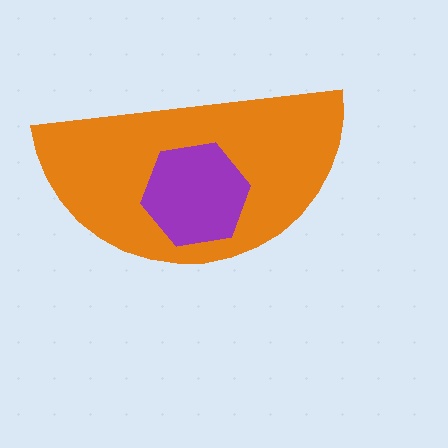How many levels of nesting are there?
2.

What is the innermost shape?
The purple hexagon.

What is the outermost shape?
The orange semicircle.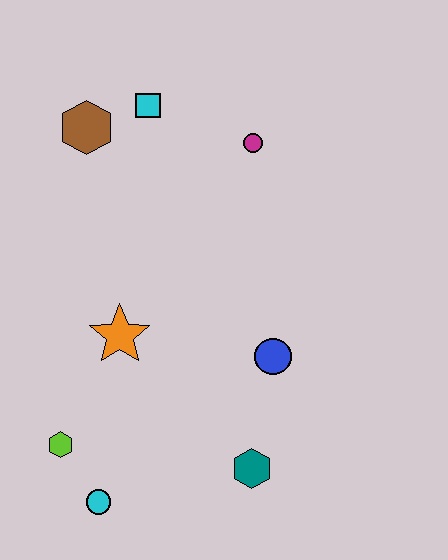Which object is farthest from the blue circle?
The brown hexagon is farthest from the blue circle.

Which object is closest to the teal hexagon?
The blue circle is closest to the teal hexagon.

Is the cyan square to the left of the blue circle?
Yes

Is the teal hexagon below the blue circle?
Yes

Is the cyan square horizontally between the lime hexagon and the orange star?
No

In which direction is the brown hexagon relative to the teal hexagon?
The brown hexagon is above the teal hexagon.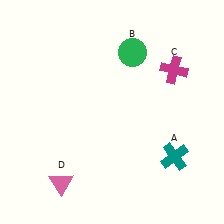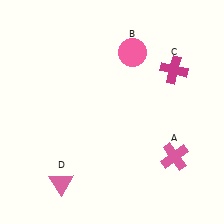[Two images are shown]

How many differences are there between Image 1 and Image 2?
There are 2 differences between the two images.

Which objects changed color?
A changed from teal to pink. B changed from green to pink.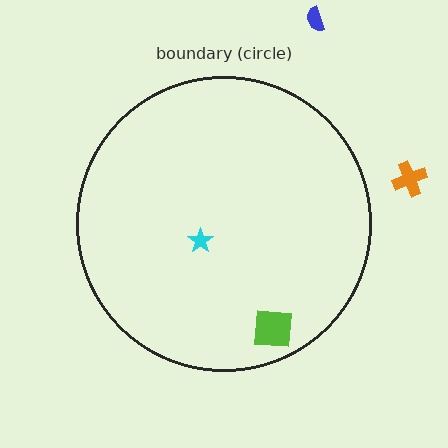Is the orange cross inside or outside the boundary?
Outside.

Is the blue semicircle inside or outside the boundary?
Outside.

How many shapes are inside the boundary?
2 inside, 2 outside.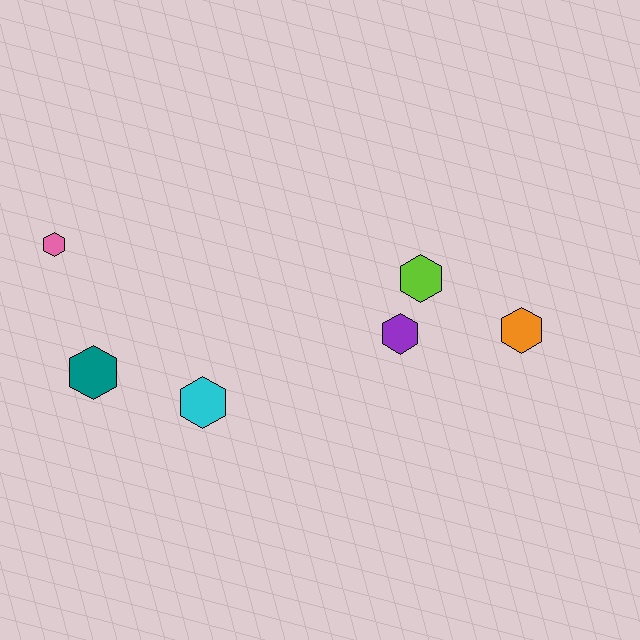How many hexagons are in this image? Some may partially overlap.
There are 6 hexagons.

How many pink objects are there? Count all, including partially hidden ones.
There is 1 pink object.